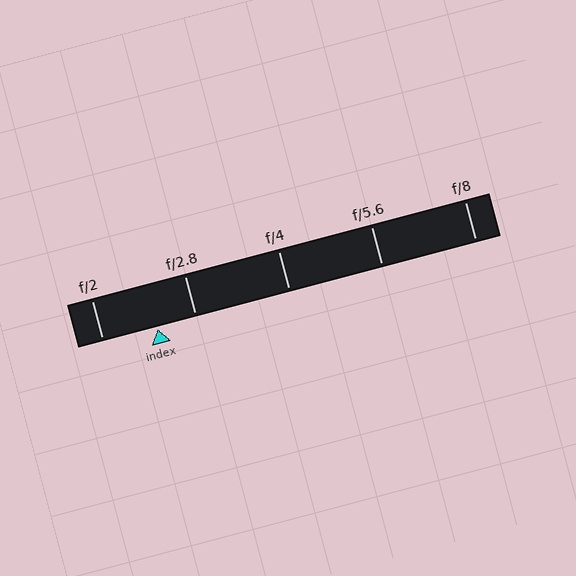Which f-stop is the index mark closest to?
The index mark is closest to f/2.8.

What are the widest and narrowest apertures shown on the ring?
The widest aperture shown is f/2 and the narrowest is f/8.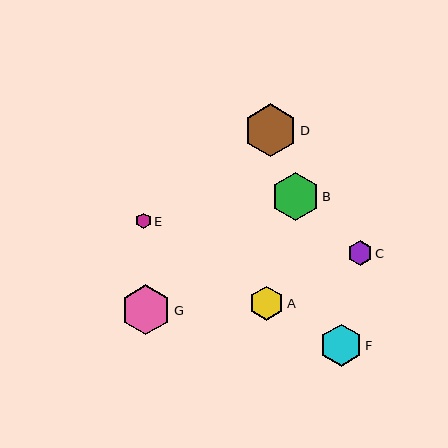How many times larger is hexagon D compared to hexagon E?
Hexagon D is approximately 3.4 times the size of hexagon E.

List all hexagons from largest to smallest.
From largest to smallest: D, G, B, F, A, C, E.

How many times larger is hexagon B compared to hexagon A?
Hexagon B is approximately 1.4 times the size of hexagon A.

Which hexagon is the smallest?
Hexagon E is the smallest with a size of approximately 16 pixels.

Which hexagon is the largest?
Hexagon D is the largest with a size of approximately 53 pixels.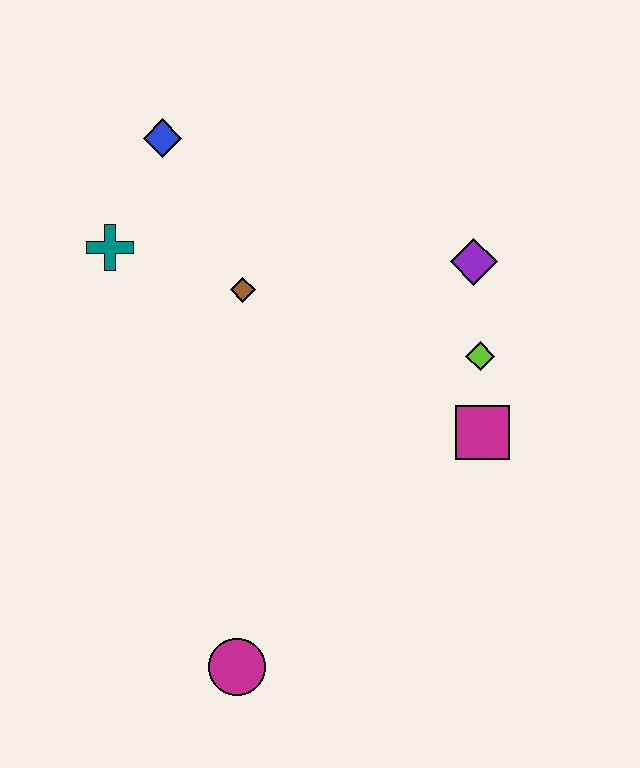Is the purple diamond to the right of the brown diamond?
Yes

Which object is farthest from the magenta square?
The blue diamond is farthest from the magenta square.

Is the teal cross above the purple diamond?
Yes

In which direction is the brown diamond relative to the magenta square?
The brown diamond is to the left of the magenta square.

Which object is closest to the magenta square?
The lime diamond is closest to the magenta square.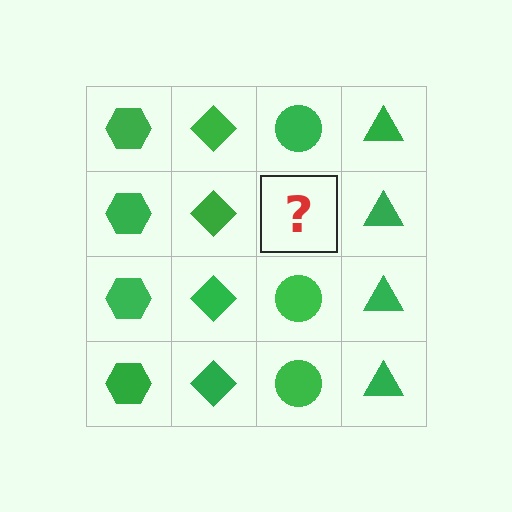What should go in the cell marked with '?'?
The missing cell should contain a green circle.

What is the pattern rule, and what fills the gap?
The rule is that each column has a consistent shape. The gap should be filled with a green circle.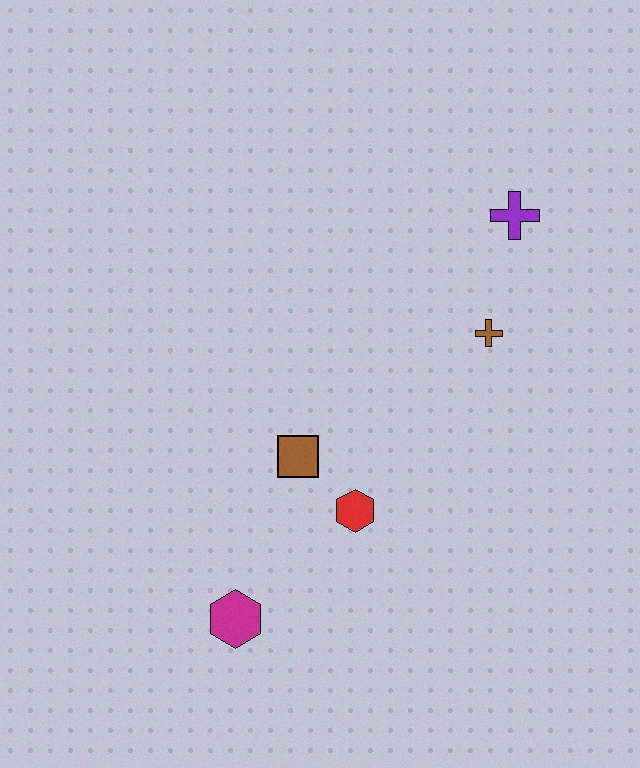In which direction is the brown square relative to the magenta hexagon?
The brown square is above the magenta hexagon.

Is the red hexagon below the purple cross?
Yes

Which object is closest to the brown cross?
The purple cross is closest to the brown cross.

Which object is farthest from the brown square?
The purple cross is farthest from the brown square.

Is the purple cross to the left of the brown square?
No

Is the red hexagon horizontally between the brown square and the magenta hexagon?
No